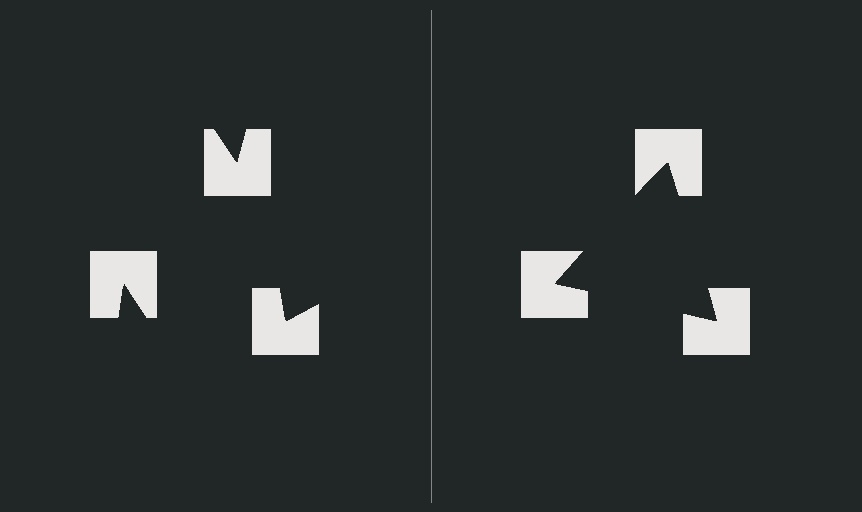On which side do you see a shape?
An illusory triangle appears on the right side. On the left side the wedge cuts are rotated, so no coherent shape forms.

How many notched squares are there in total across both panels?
6 — 3 on each side.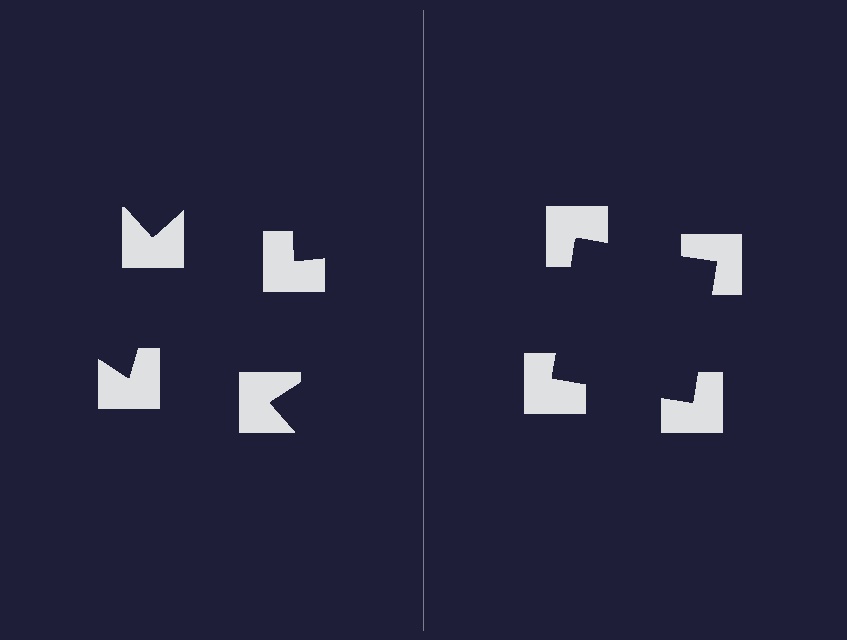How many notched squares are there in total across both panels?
8 — 4 on each side.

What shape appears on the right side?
An illusory square.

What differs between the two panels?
The notched squares are positioned identically on both sides; only the wedge orientations differ. On the right they align to a square; on the left they are misaligned.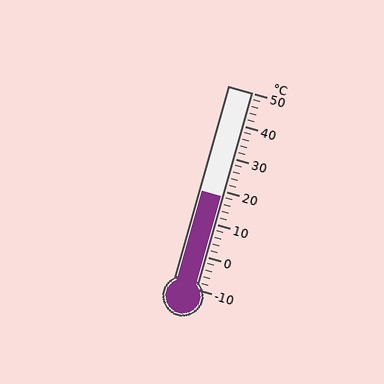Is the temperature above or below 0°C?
The temperature is above 0°C.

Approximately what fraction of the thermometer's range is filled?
The thermometer is filled to approximately 45% of its range.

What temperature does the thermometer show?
The thermometer shows approximately 18°C.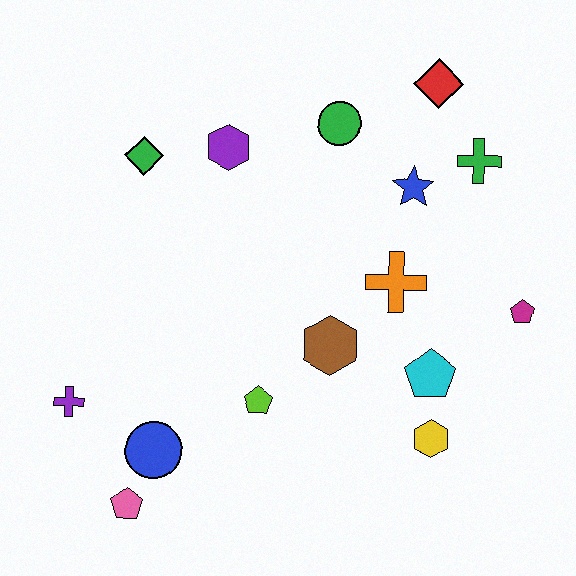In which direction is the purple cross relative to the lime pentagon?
The purple cross is to the left of the lime pentagon.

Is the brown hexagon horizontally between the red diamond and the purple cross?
Yes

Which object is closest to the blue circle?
The pink pentagon is closest to the blue circle.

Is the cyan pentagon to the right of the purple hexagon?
Yes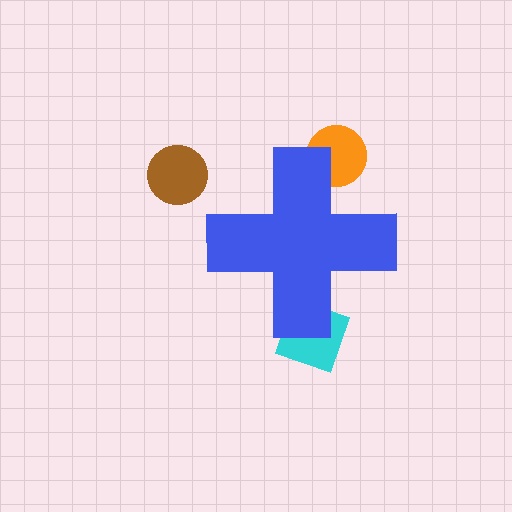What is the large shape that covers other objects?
A blue cross.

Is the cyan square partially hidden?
Yes, the cyan square is partially hidden behind the blue cross.